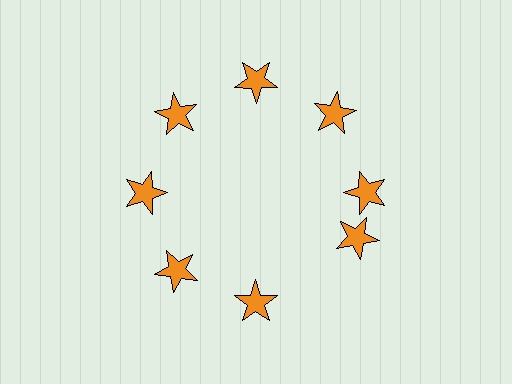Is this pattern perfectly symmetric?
No. The 8 orange stars are arranged in a ring, but one element near the 4 o'clock position is rotated out of alignment along the ring, breaking the 8-fold rotational symmetry.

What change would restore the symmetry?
The symmetry would be restored by rotating it back into even spacing with its neighbors so that all 8 stars sit at equal angles and equal distance from the center.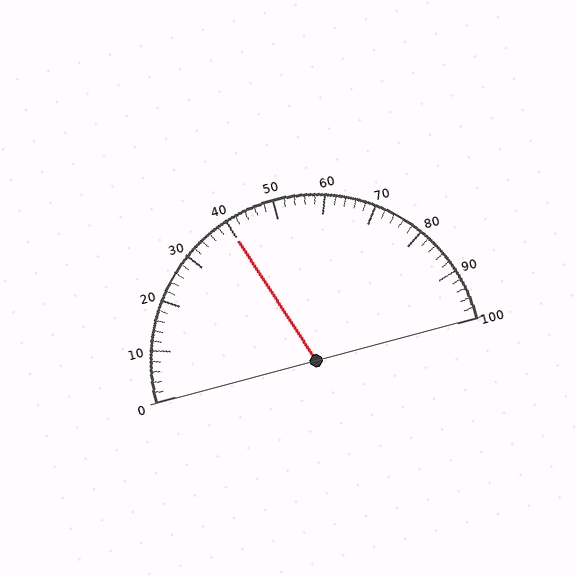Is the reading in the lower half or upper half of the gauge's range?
The reading is in the lower half of the range (0 to 100).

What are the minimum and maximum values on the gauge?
The gauge ranges from 0 to 100.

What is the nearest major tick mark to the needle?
The nearest major tick mark is 40.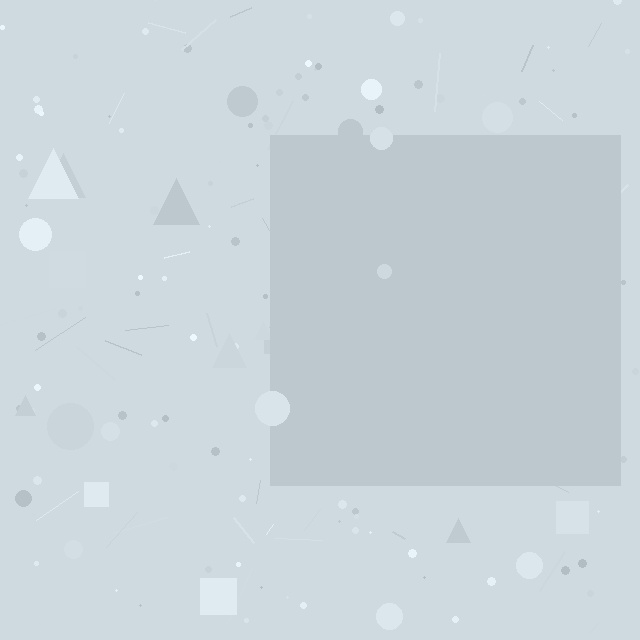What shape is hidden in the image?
A square is hidden in the image.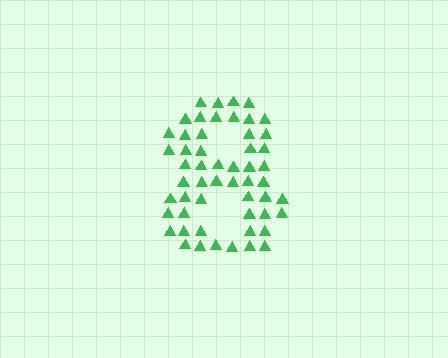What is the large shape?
The large shape is the digit 8.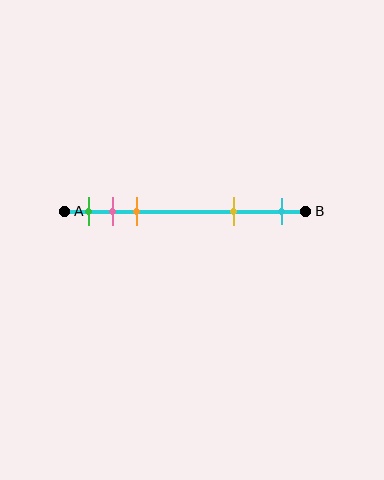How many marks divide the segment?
There are 5 marks dividing the segment.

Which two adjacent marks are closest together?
The pink and orange marks are the closest adjacent pair.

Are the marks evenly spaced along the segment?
No, the marks are not evenly spaced.